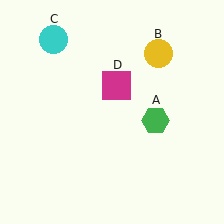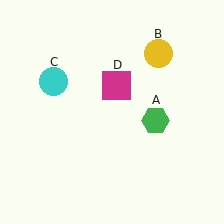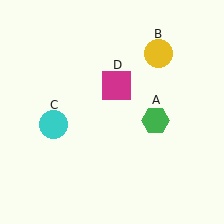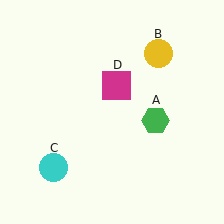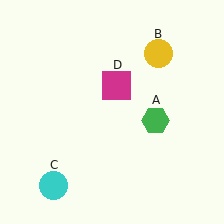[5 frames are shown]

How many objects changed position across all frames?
1 object changed position: cyan circle (object C).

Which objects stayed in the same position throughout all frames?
Green hexagon (object A) and yellow circle (object B) and magenta square (object D) remained stationary.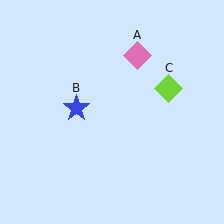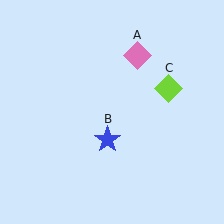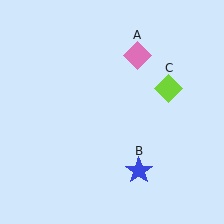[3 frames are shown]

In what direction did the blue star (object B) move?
The blue star (object B) moved down and to the right.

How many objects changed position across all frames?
1 object changed position: blue star (object B).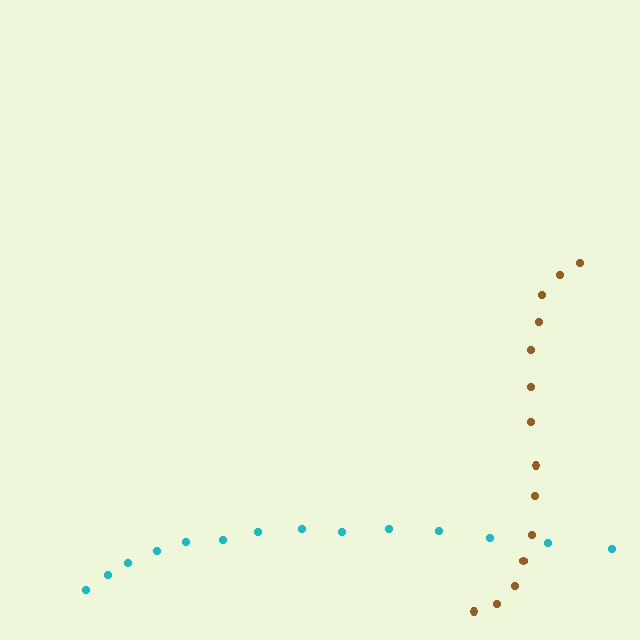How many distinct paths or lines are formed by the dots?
There are 2 distinct paths.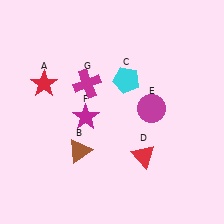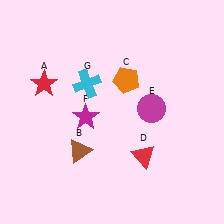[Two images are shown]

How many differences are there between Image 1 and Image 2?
There are 2 differences between the two images.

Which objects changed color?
C changed from cyan to orange. G changed from magenta to cyan.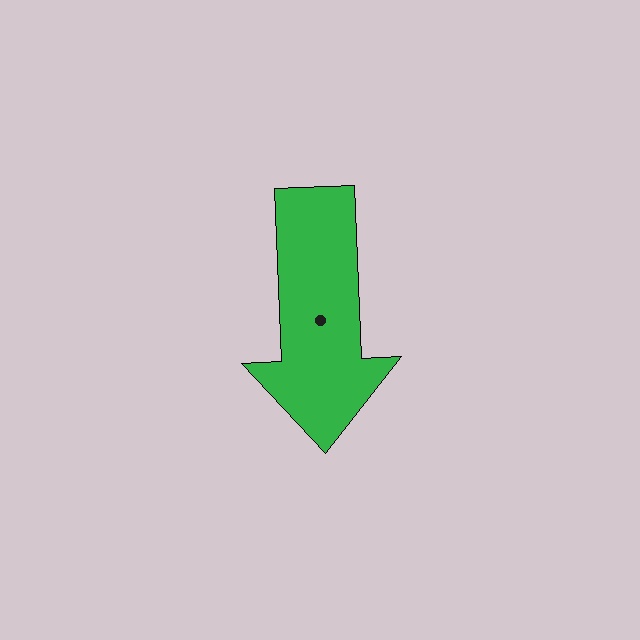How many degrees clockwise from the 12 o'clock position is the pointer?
Approximately 178 degrees.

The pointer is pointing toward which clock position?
Roughly 6 o'clock.